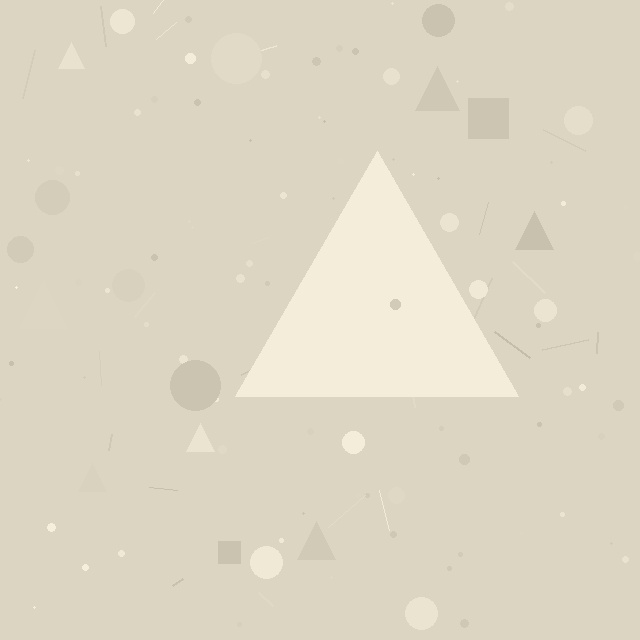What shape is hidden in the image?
A triangle is hidden in the image.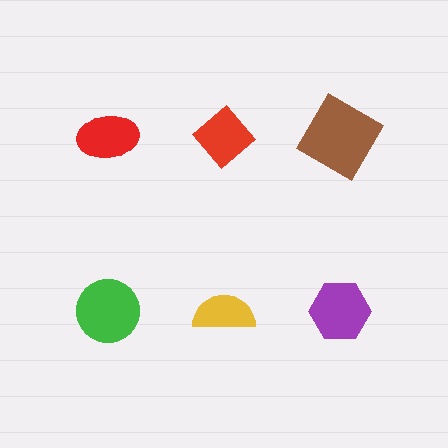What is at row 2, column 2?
A yellow semicircle.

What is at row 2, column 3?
A purple hexagon.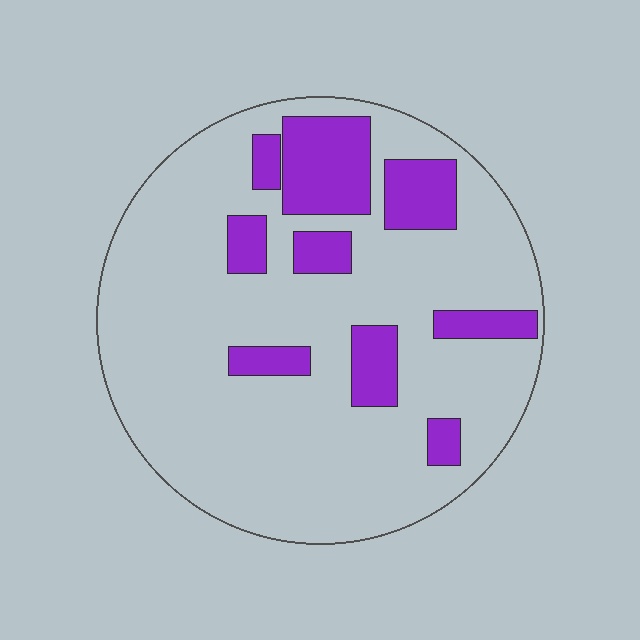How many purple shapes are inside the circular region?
9.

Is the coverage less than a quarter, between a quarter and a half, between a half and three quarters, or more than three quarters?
Less than a quarter.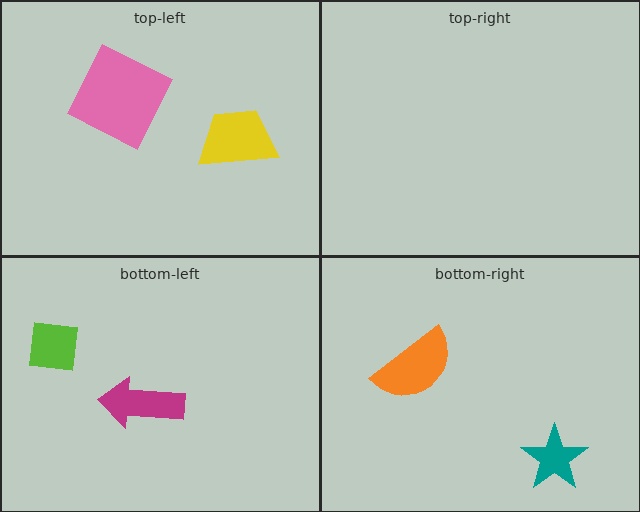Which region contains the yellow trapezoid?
The top-left region.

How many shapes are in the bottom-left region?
2.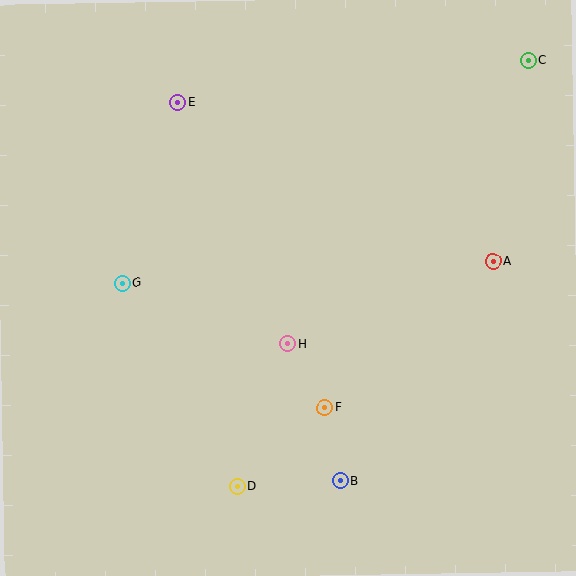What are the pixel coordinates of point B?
Point B is at (341, 481).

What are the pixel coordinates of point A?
Point A is at (493, 261).